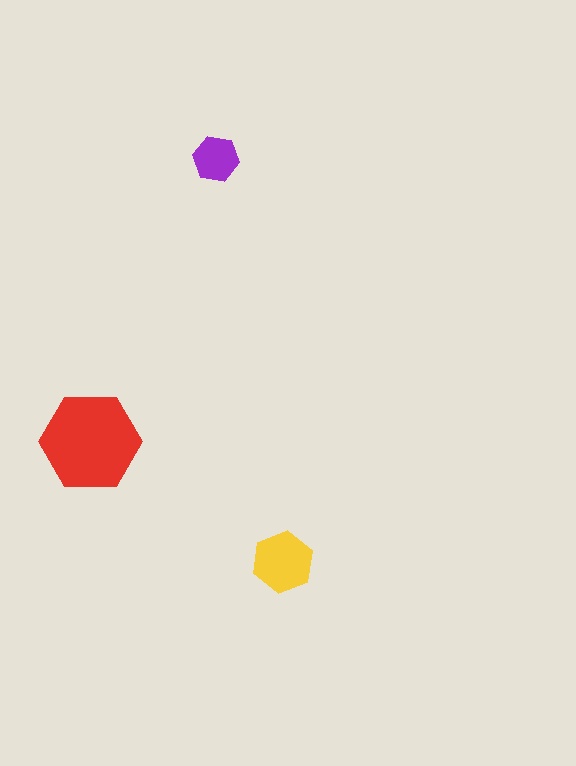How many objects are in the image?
There are 3 objects in the image.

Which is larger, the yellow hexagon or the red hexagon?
The red one.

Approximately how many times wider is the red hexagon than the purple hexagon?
About 2 times wider.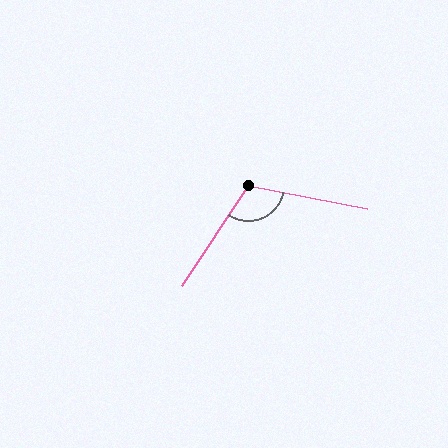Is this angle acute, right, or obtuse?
It is obtuse.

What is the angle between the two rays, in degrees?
Approximately 112 degrees.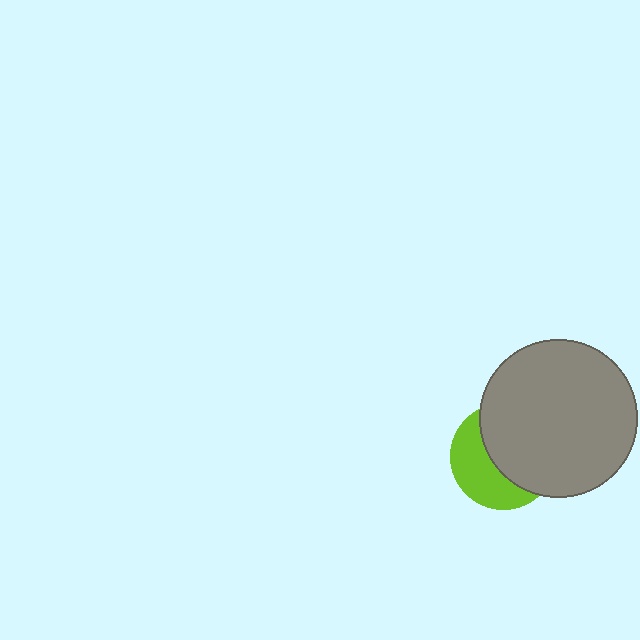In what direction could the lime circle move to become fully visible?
The lime circle could move left. That would shift it out from behind the gray circle entirely.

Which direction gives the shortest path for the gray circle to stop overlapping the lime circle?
Moving right gives the shortest separation.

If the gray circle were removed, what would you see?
You would see the complete lime circle.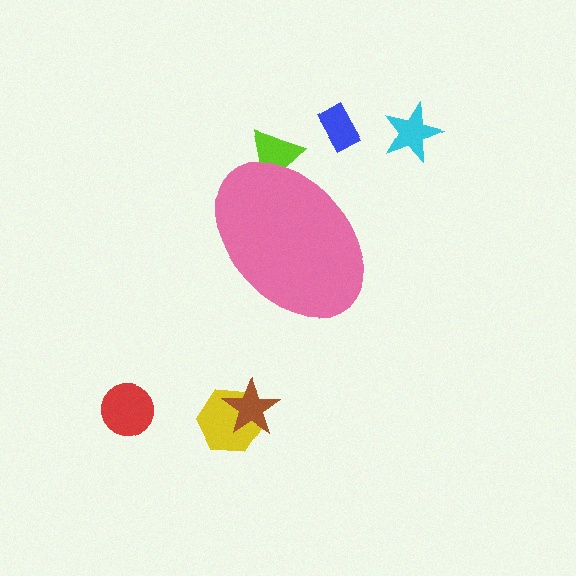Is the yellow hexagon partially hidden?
No, the yellow hexagon is fully visible.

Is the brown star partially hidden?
No, the brown star is fully visible.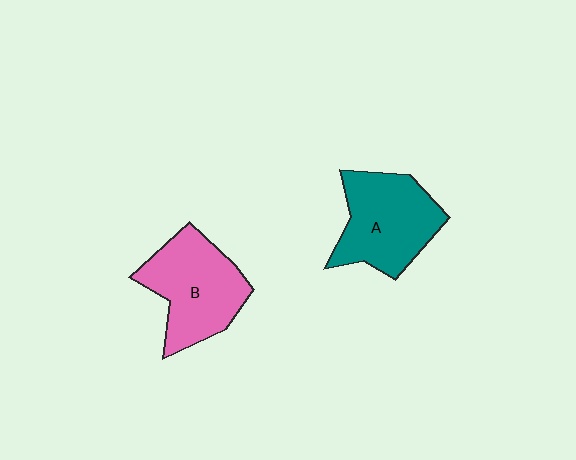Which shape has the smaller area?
Shape A (teal).